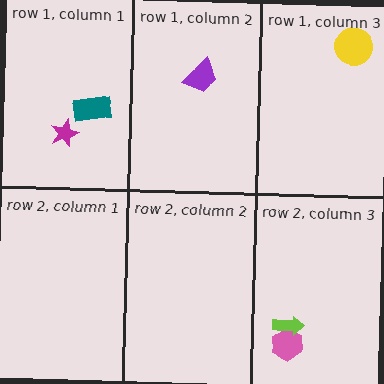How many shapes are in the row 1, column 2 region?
1.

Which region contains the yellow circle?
The row 1, column 3 region.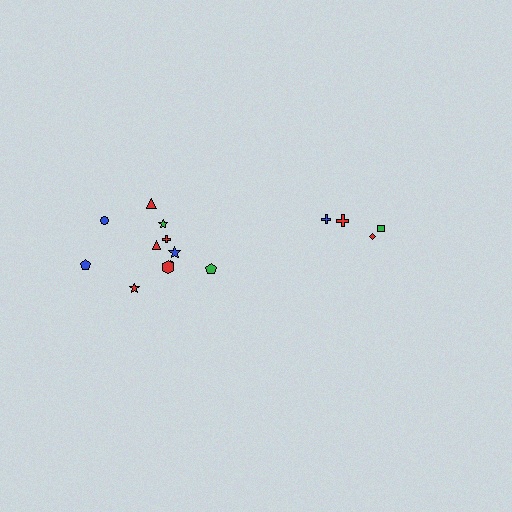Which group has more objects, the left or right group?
The left group.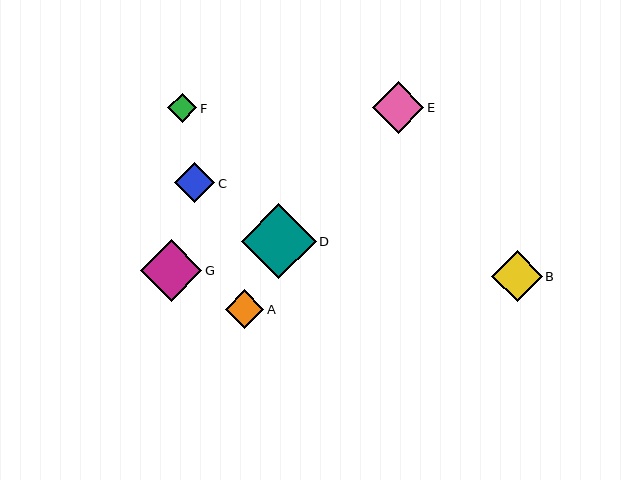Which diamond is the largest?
Diamond D is the largest with a size of approximately 75 pixels.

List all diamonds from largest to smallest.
From largest to smallest: D, G, E, B, C, A, F.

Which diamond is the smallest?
Diamond F is the smallest with a size of approximately 29 pixels.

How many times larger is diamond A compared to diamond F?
Diamond A is approximately 1.3 times the size of diamond F.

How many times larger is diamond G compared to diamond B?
Diamond G is approximately 1.2 times the size of diamond B.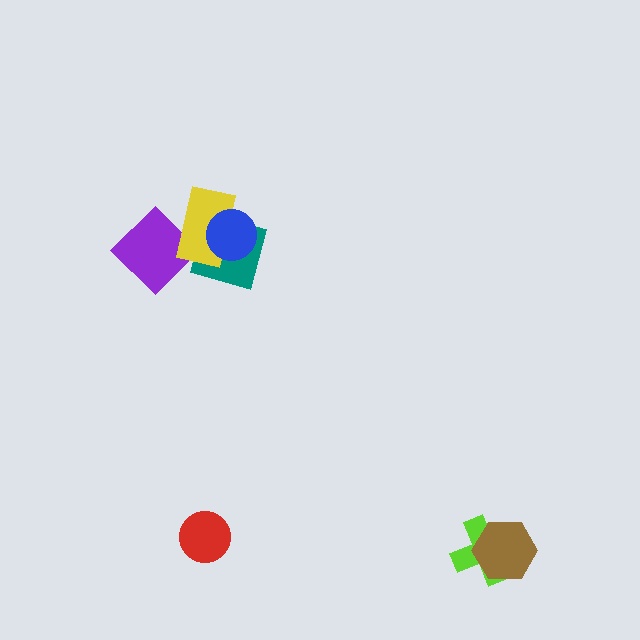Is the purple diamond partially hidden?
Yes, it is partially covered by another shape.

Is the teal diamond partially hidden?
Yes, it is partially covered by another shape.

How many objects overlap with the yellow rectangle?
3 objects overlap with the yellow rectangle.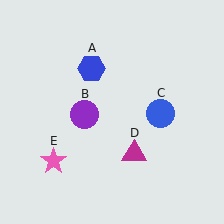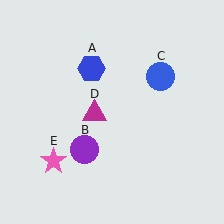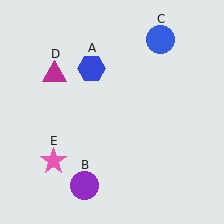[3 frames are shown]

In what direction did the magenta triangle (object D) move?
The magenta triangle (object D) moved up and to the left.